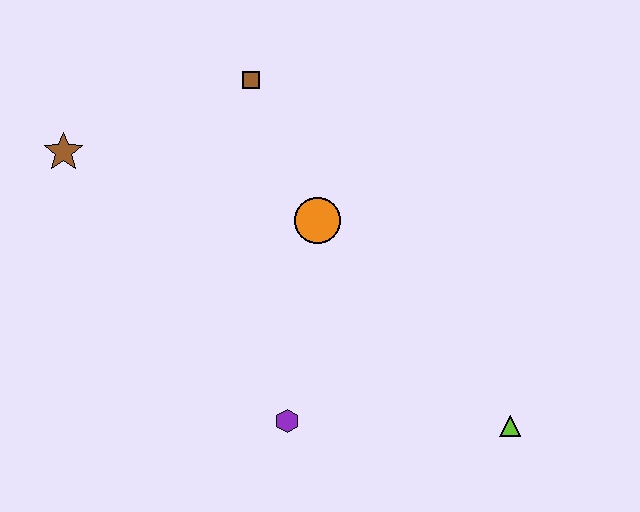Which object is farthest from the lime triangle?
The brown star is farthest from the lime triangle.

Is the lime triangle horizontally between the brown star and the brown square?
No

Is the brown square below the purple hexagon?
No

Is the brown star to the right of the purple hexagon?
No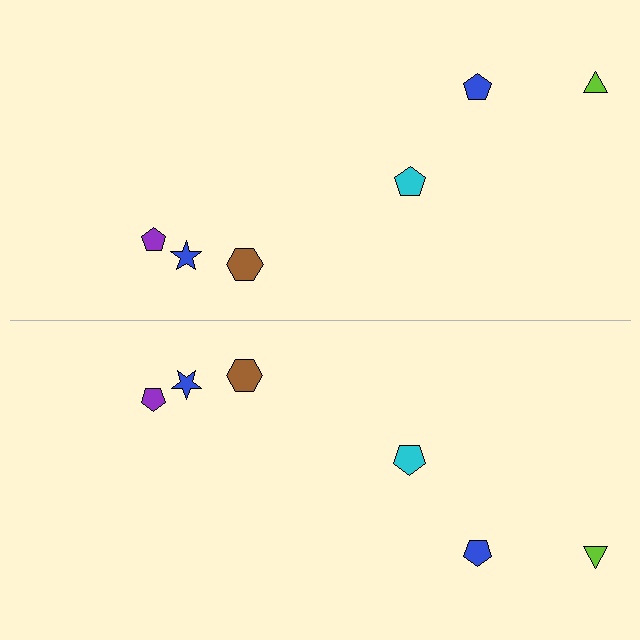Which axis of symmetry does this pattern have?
The pattern has a horizontal axis of symmetry running through the center of the image.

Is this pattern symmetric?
Yes, this pattern has bilateral (reflection) symmetry.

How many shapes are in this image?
There are 12 shapes in this image.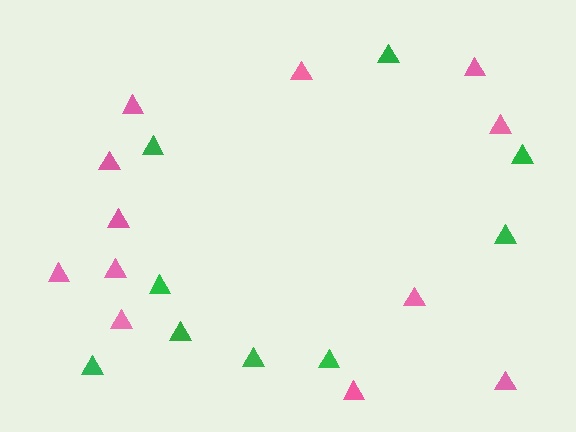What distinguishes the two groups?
There are 2 groups: one group of green triangles (9) and one group of pink triangles (12).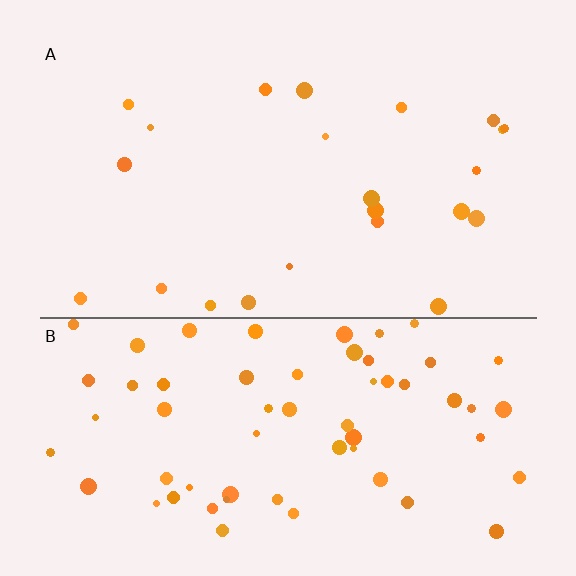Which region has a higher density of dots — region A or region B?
B (the bottom).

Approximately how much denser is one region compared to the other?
Approximately 2.8× — region B over region A.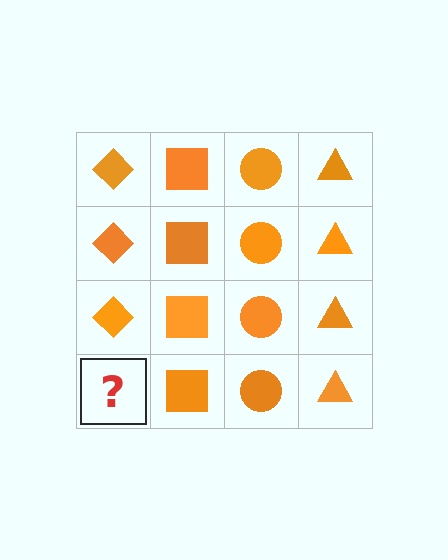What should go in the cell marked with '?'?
The missing cell should contain an orange diamond.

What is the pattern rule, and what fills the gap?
The rule is that each column has a consistent shape. The gap should be filled with an orange diamond.